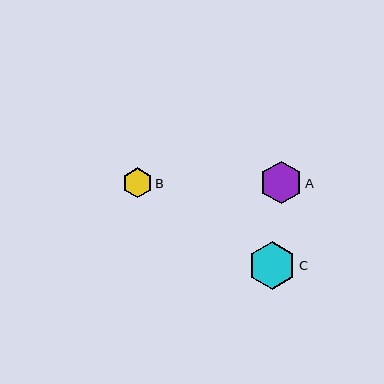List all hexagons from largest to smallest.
From largest to smallest: C, A, B.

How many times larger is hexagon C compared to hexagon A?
Hexagon C is approximately 1.1 times the size of hexagon A.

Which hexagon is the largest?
Hexagon C is the largest with a size of approximately 47 pixels.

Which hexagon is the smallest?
Hexagon B is the smallest with a size of approximately 29 pixels.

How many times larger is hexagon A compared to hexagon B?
Hexagon A is approximately 1.4 times the size of hexagon B.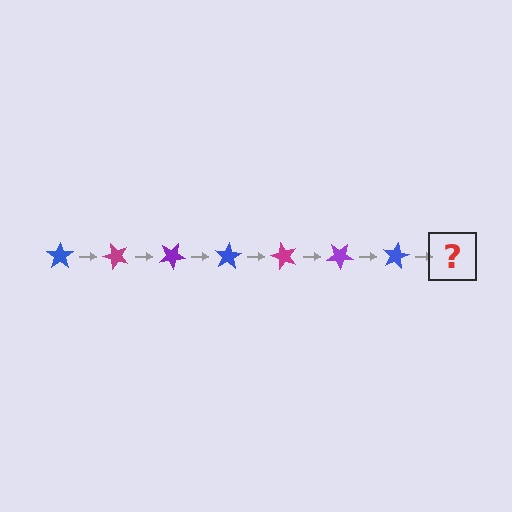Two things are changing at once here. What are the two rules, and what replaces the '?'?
The two rules are that it rotates 50 degrees each step and the color cycles through blue, magenta, and purple. The '?' should be a magenta star, rotated 350 degrees from the start.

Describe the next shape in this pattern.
It should be a magenta star, rotated 350 degrees from the start.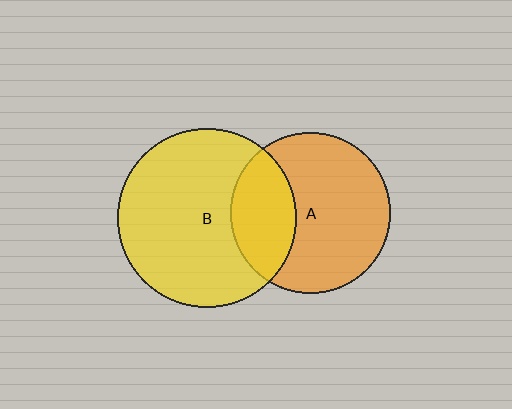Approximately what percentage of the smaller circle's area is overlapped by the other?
Approximately 30%.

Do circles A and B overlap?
Yes.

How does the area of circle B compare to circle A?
Approximately 1.2 times.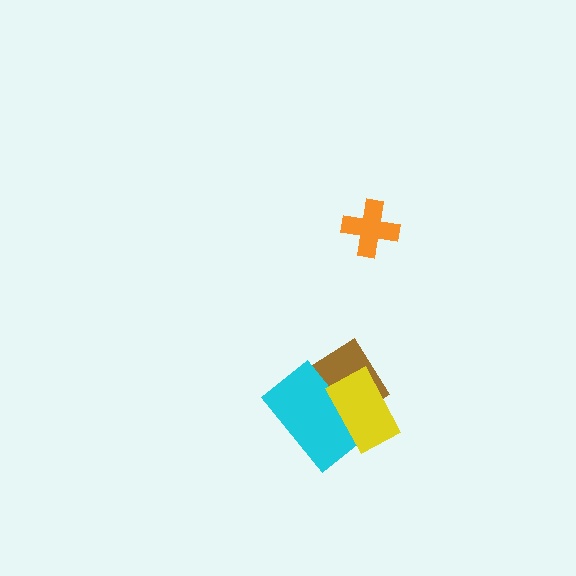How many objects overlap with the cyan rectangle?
2 objects overlap with the cyan rectangle.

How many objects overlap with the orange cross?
0 objects overlap with the orange cross.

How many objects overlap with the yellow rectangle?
2 objects overlap with the yellow rectangle.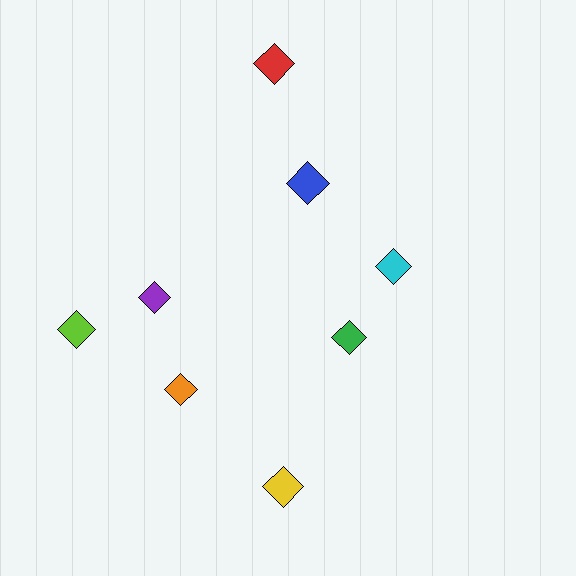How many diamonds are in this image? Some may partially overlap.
There are 8 diamonds.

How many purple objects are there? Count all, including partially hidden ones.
There is 1 purple object.